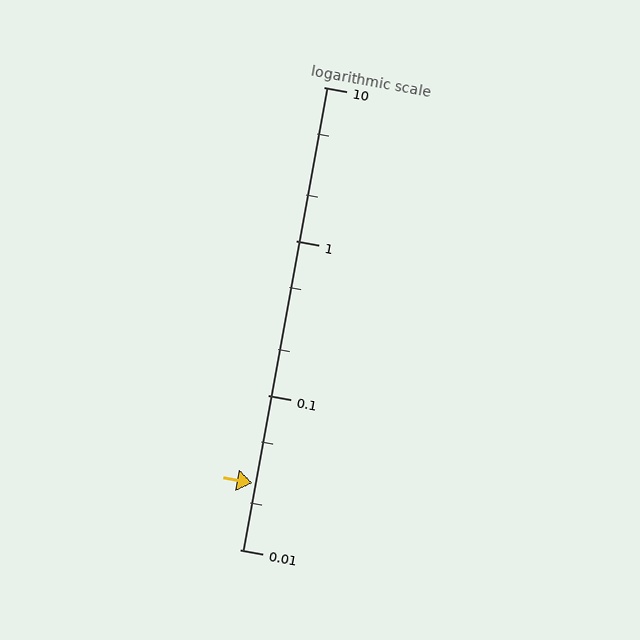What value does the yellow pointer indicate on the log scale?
The pointer indicates approximately 0.027.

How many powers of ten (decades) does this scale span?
The scale spans 3 decades, from 0.01 to 10.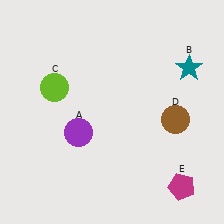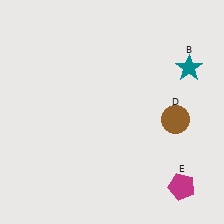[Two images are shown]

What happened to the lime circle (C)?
The lime circle (C) was removed in Image 2. It was in the top-left area of Image 1.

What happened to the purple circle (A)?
The purple circle (A) was removed in Image 2. It was in the bottom-left area of Image 1.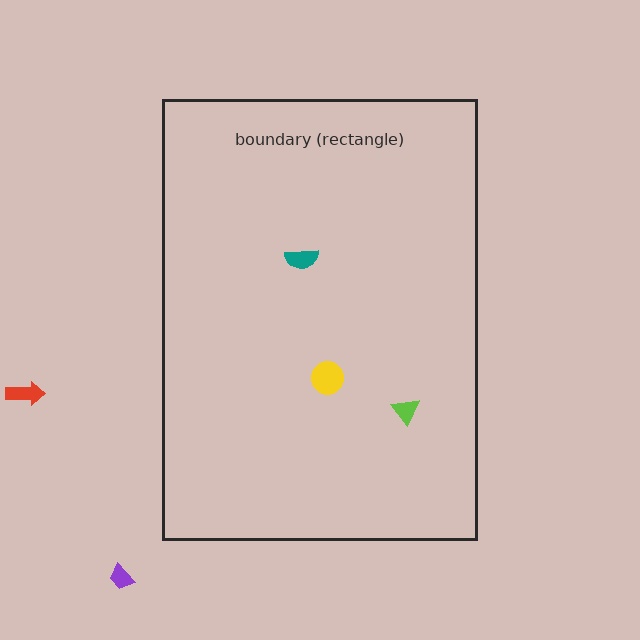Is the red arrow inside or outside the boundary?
Outside.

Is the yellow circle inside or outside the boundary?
Inside.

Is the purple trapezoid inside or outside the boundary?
Outside.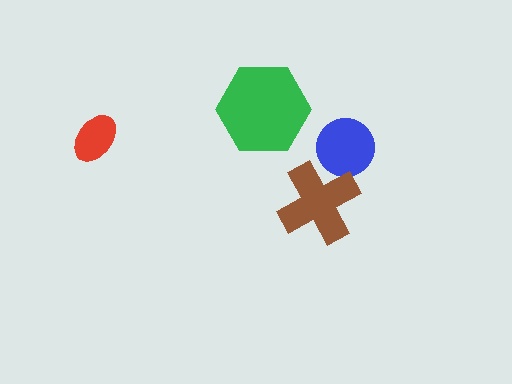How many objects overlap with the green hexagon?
0 objects overlap with the green hexagon.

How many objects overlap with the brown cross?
1 object overlaps with the brown cross.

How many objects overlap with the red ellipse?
0 objects overlap with the red ellipse.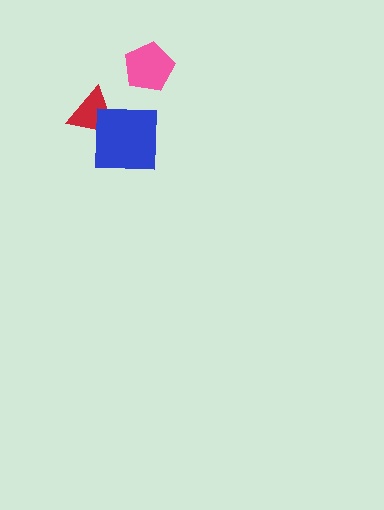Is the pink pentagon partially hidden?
No, no other shape covers it.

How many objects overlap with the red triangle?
1 object overlaps with the red triangle.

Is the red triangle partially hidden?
Yes, it is partially covered by another shape.